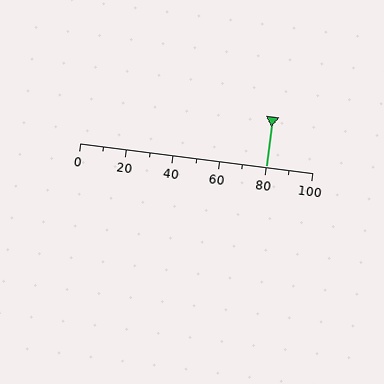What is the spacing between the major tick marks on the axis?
The major ticks are spaced 20 apart.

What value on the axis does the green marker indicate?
The marker indicates approximately 80.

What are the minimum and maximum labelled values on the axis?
The axis runs from 0 to 100.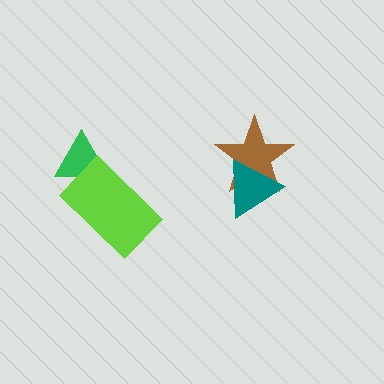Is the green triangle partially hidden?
Yes, it is partially covered by another shape.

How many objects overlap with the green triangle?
1 object overlaps with the green triangle.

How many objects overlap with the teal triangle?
1 object overlaps with the teal triangle.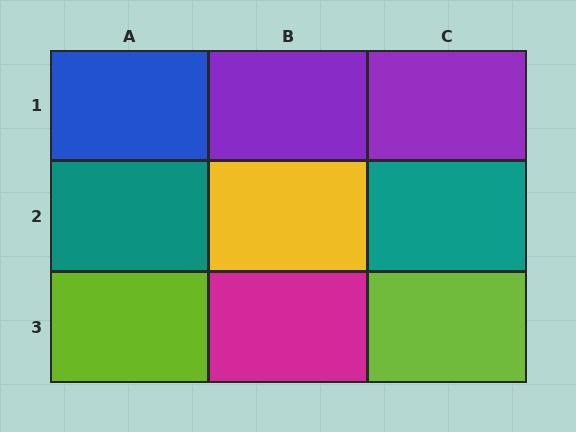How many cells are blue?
1 cell is blue.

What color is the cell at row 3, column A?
Lime.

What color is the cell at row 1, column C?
Purple.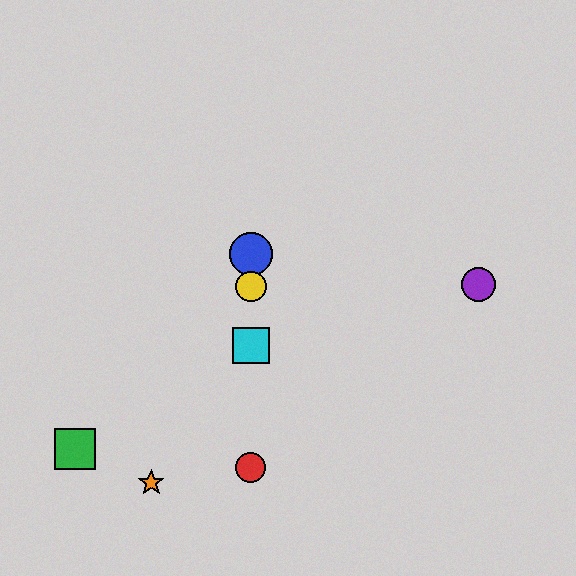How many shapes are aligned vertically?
4 shapes (the red circle, the blue circle, the yellow circle, the cyan square) are aligned vertically.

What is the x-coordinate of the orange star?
The orange star is at x≈151.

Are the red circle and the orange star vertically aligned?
No, the red circle is at x≈251 and the orange star is at x≈151.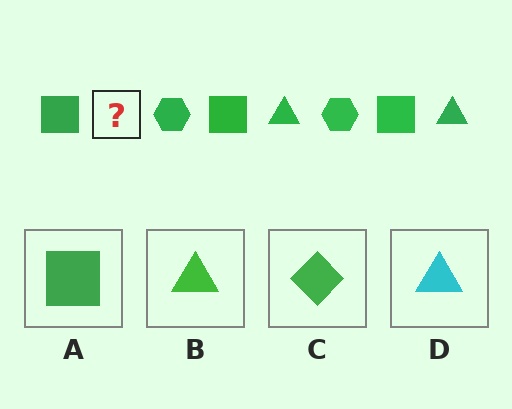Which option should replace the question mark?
Option B.